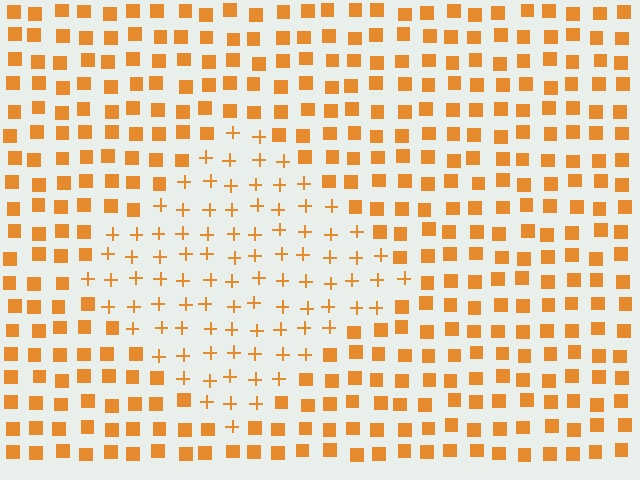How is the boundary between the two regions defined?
The boundary is defined by a change in element shape: plus signs inside vs. squares outside. All elements share the same color and spacing.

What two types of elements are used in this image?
The image uses plus signs inside the diamond region and squares outside it.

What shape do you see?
I see a diamond.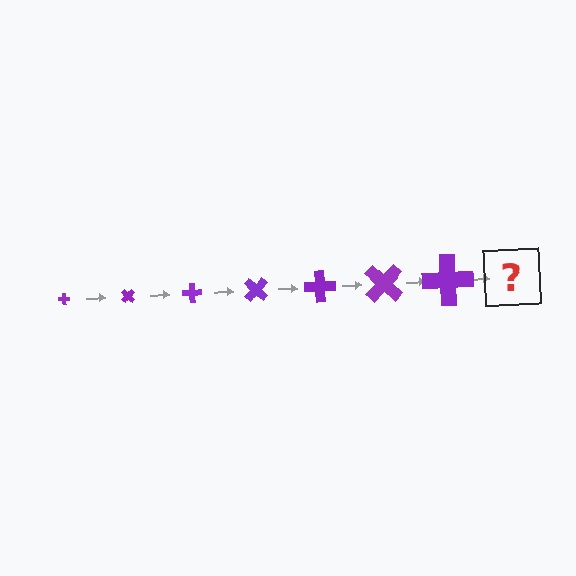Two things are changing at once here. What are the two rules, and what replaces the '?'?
The two rules are that the cross grows larger each step and it rotates 45 degrees each step. The '?' should be a cross, larger than the previous one and rotated 315 degrees from the start.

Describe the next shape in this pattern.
It should be a cross, larger than the previous one and rotated 315 degrees from the start.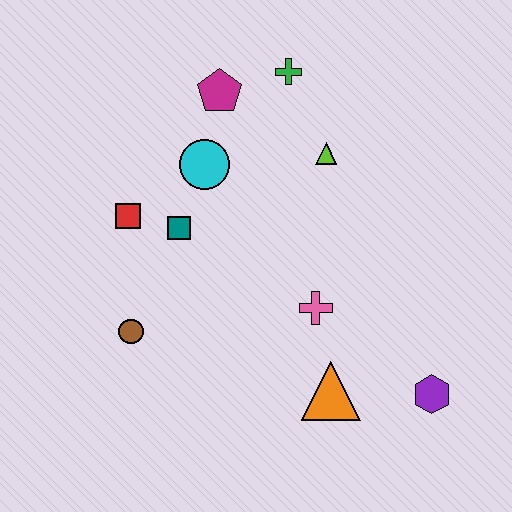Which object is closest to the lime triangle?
The green cross is closest to the lime triangle.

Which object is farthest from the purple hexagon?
The magenta pentagon is farthest from the purple hexagon.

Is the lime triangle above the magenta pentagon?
No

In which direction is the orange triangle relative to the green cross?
The orange triangle is below the green cross.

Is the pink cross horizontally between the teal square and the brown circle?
No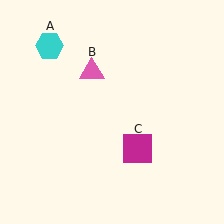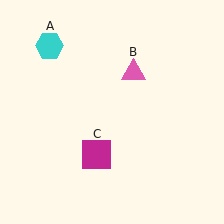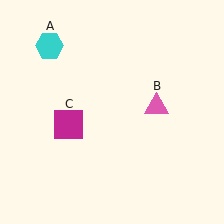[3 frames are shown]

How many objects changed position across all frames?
2 objects changed position: pink triangle (object B), magenta square (object C).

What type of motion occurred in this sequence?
The pink triangle (object B), magenta square (object C) rotated clockwise around the center of the scene.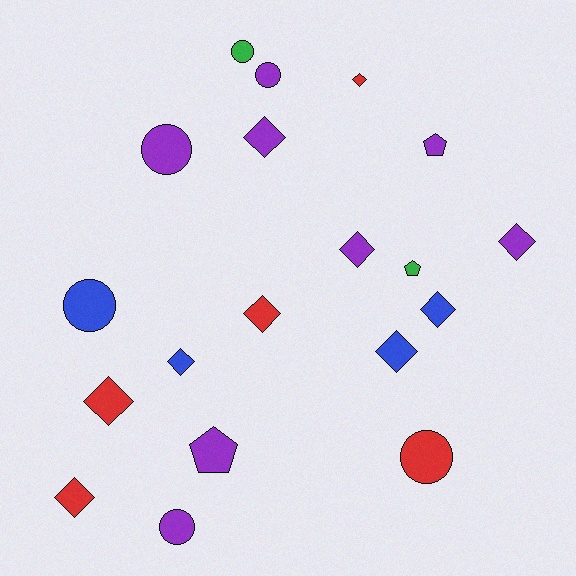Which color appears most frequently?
Purple, with 8 objects.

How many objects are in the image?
There are 19 objects.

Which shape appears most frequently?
Diamond, with 10 objects.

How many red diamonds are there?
There are 4 red diamonds.